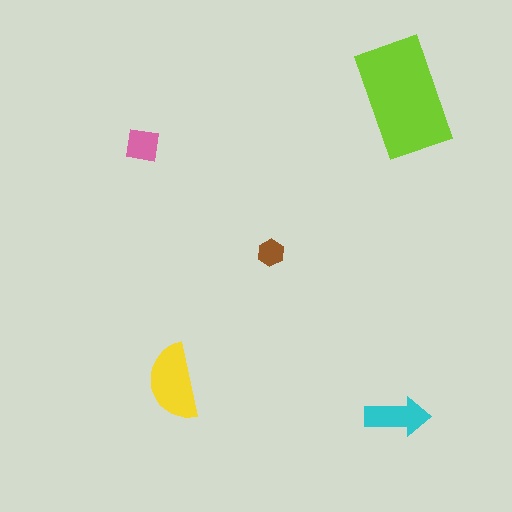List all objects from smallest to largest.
The brown hexagon, the pink square, the cyan arrow, the yellow semicircle, the lime rectangle.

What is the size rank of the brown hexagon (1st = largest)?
5th.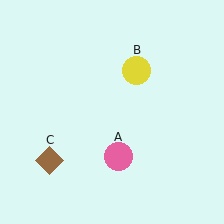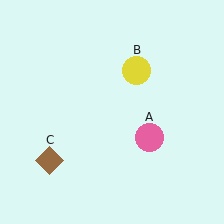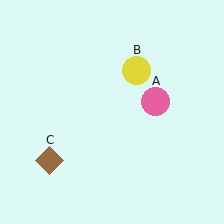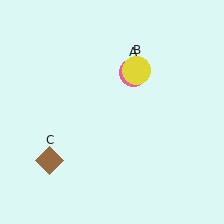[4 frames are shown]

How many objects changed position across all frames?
1 object changed position: pink circle (object A).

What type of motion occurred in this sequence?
The pink circle (object A) rotated counterclockwise around the center of the scene.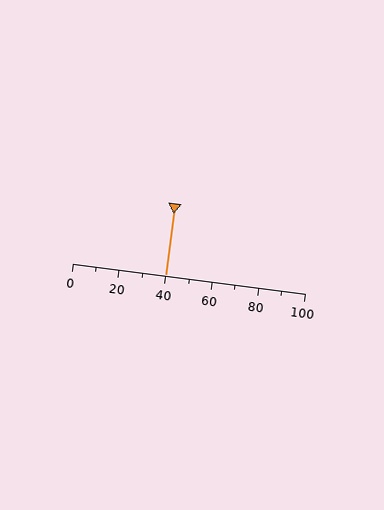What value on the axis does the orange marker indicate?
The marker indicates approximately 40.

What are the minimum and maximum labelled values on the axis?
The axis runs from 0 to 100.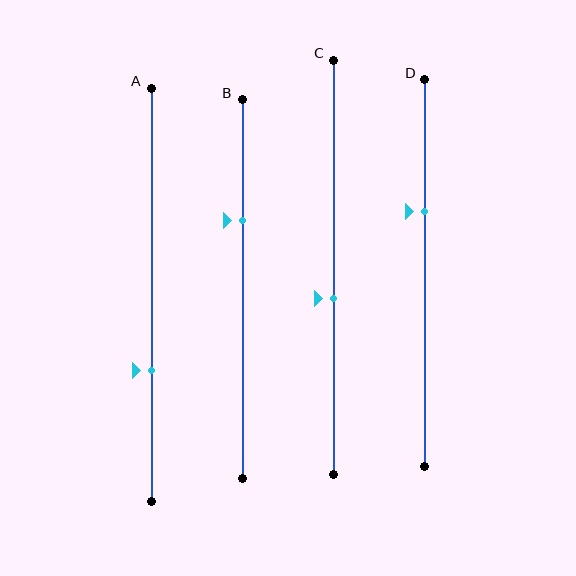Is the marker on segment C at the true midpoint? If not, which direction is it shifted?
No, the marker on segment C is shifted downward by about 8% of the segment length.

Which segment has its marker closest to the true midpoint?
Segment C has its marker closest to the true midpoint.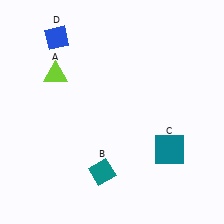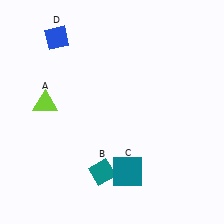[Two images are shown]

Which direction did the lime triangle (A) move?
The lime triangle (A) moved down.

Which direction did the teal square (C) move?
The teal square (C) moved left.